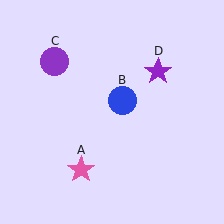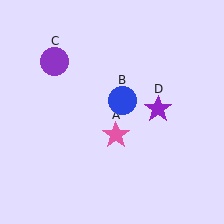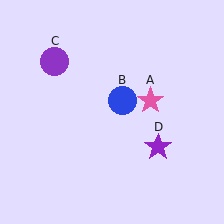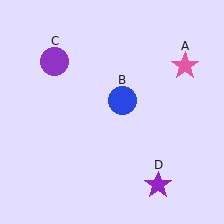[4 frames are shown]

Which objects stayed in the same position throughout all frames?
Blue circle (object B) and purple circle (object C) remained stationary.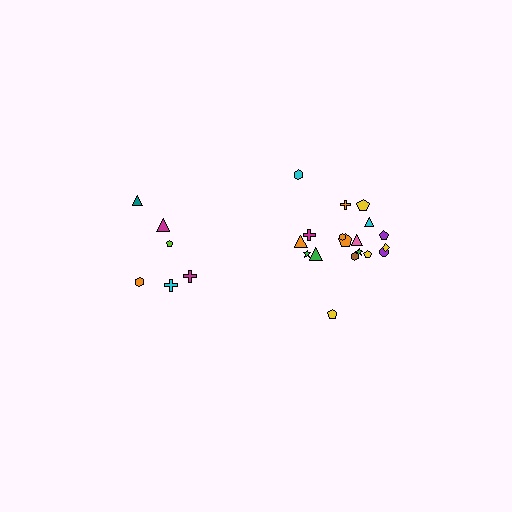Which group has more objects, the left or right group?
The right group.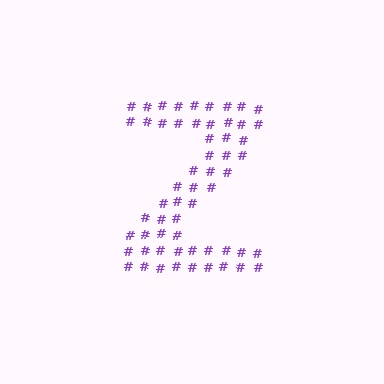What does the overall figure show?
The overall figure shows the letter Z.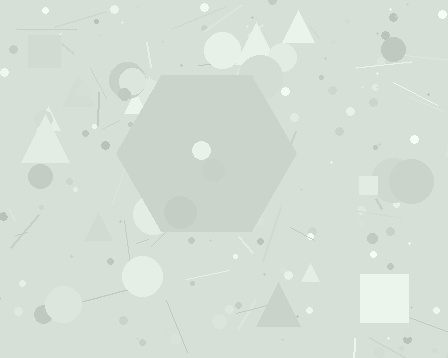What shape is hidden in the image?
A hexagon is hidden in the image.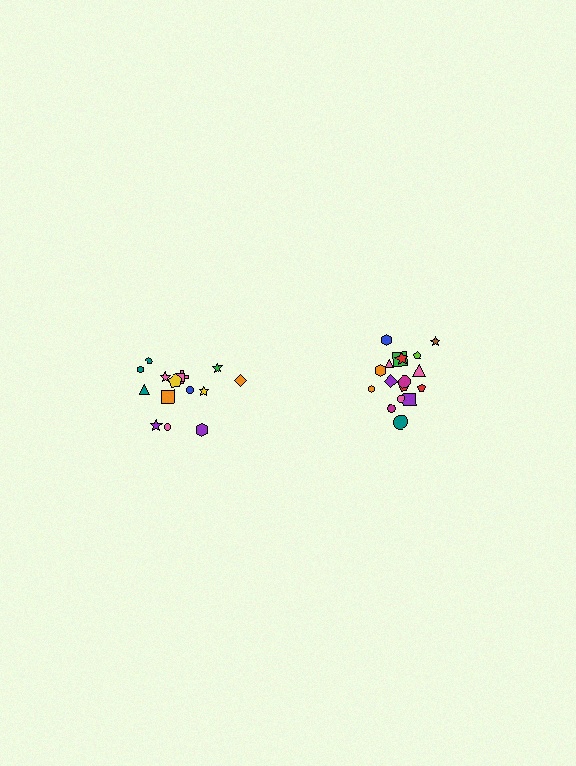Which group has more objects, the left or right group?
The right group.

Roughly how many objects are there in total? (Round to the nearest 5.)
Roughly 35 objects in total.